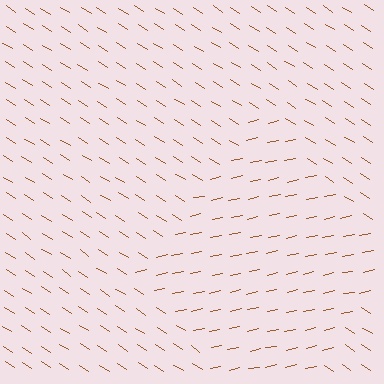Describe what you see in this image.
The image is filled with small brown line segments. A diamond region in the image has lines oriented differently from the surrounding lines, creating a visible texture boundary.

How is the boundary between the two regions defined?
The boundary is defined purely by a change in line orientation (approximately 45 degrees difference). All lines are the same color and thickness.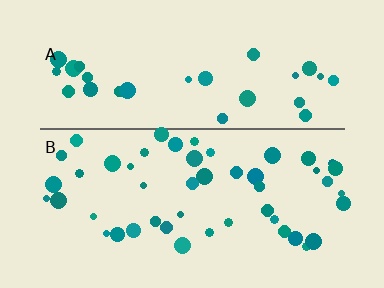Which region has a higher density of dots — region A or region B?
B (the bottom).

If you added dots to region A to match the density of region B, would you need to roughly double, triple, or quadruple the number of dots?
Approximately double.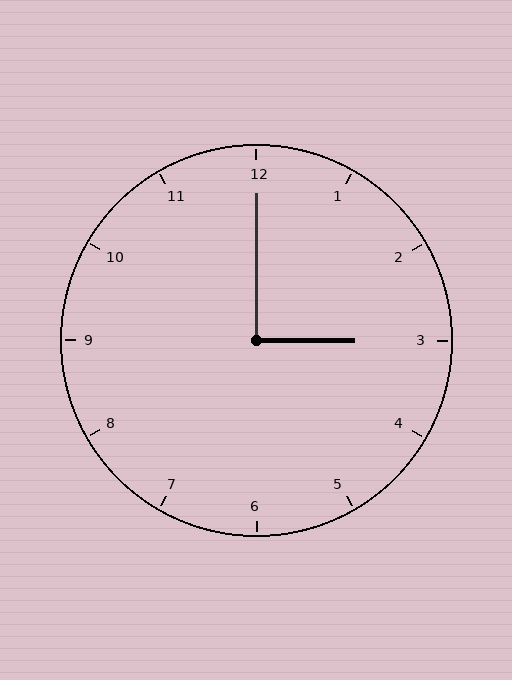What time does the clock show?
3:00.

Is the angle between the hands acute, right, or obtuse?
It is right.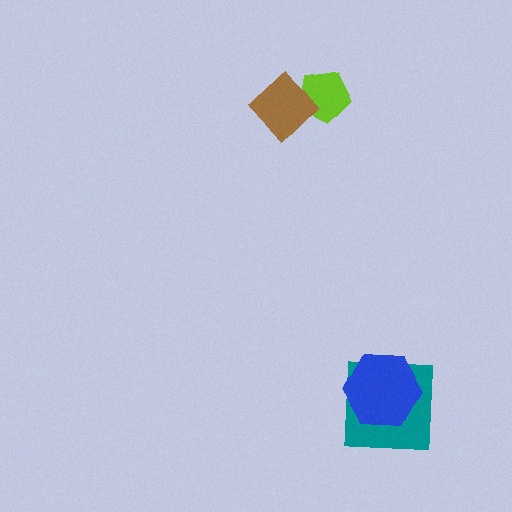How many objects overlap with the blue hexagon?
1 object overlaps with the blue hexagon.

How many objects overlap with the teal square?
1 object overlaps with the teal square.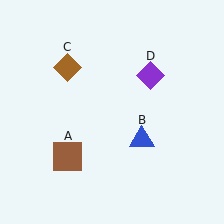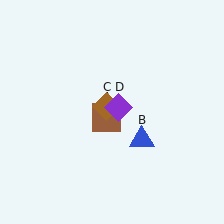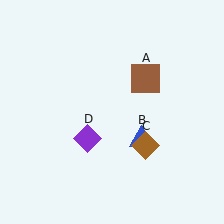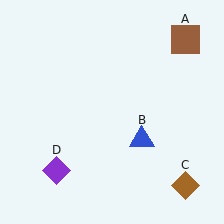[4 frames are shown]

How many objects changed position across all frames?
3 objects changed position: brown square (object A), brown diamond (object C), purple diamond (object D).